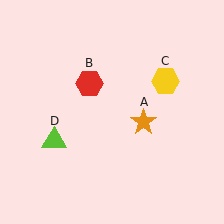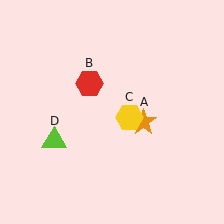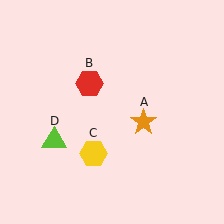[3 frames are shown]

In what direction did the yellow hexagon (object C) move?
The yellow hexagon (object C) moved down and to the left.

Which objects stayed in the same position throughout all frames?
Orange star (object A) and red hexagon (object B) and lime triangle (object D) remained stationary.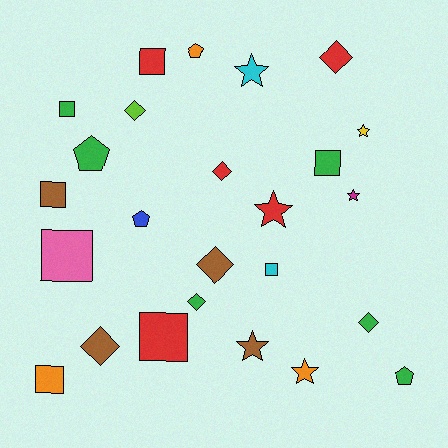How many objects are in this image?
There are 25 objects.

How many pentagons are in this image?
There are 4 pentagons.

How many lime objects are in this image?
There is 1 lime object.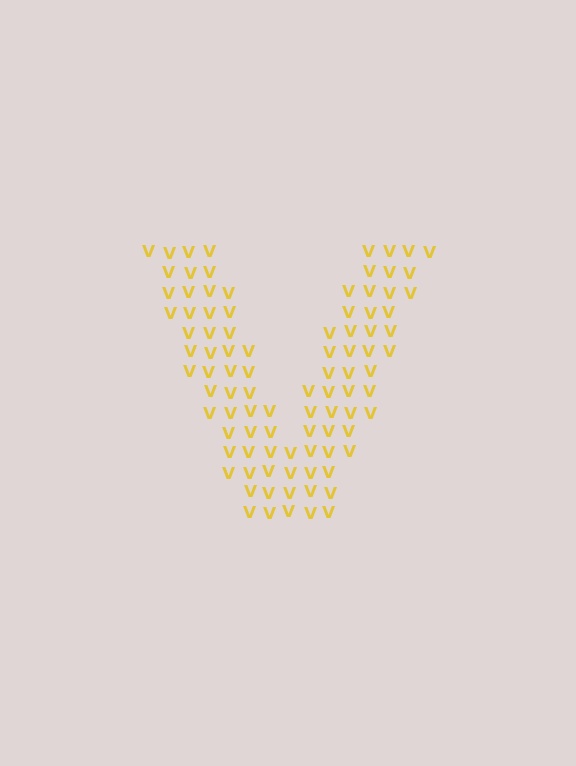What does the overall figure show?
The overall figure shows the letter V.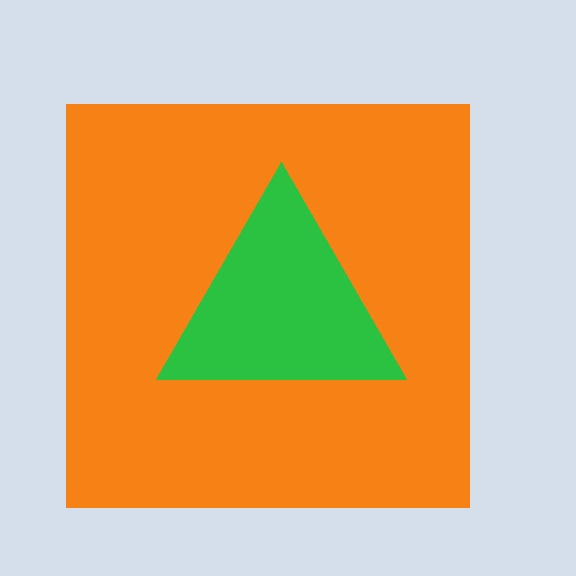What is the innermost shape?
The green triangle.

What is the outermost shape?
The orange square.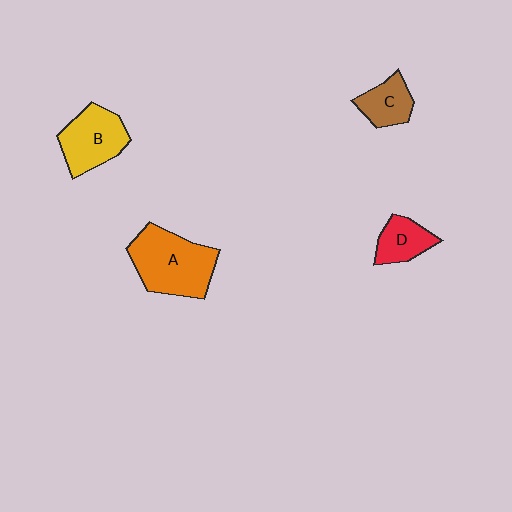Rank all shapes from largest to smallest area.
From largest to smallest: A (orange), B (yellow), C (brown), D (red).